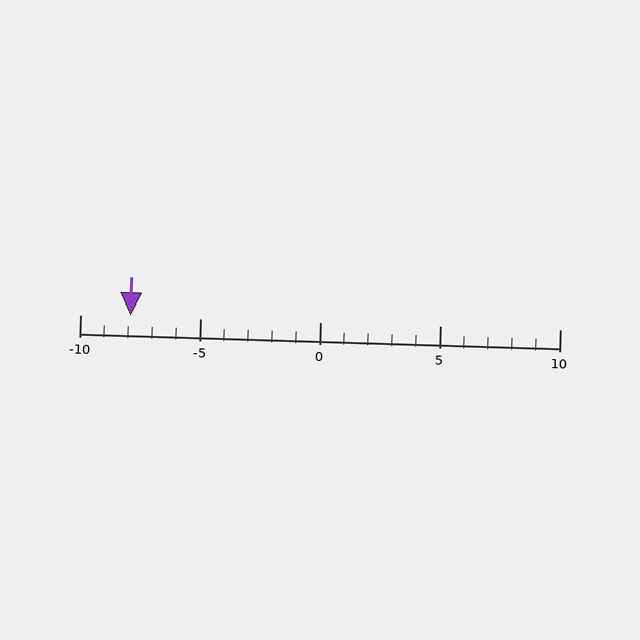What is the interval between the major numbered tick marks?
The major tick marks are spaced 5 units apart.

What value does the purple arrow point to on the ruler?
The purple arrow points to approximately -8.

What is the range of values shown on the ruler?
The ruler shows values from -10 to 10.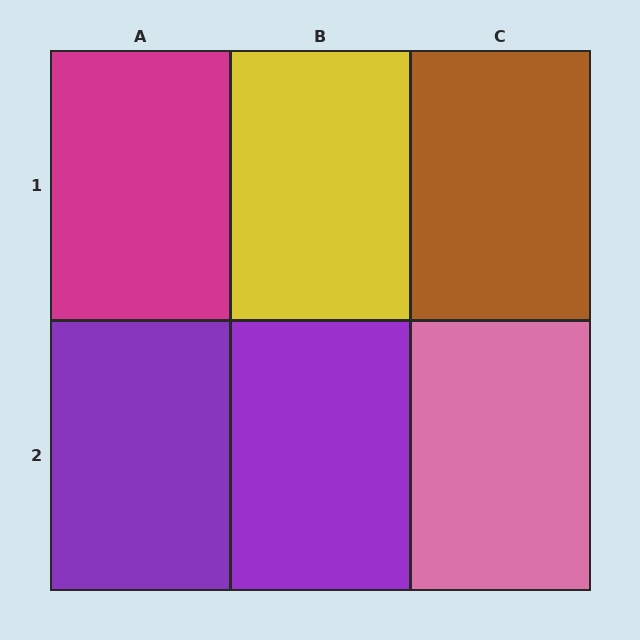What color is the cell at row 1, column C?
Brown.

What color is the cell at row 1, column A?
Magenta.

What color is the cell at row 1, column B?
Yellow.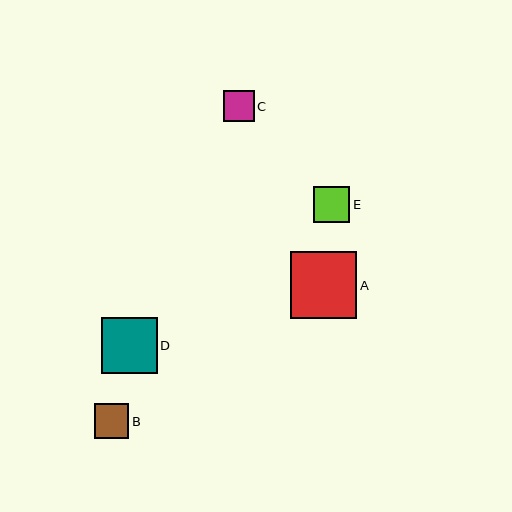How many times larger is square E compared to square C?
Square E is approximately 1.2 times the size of square C.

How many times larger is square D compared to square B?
Square D is approximately 1.6 times the size of square B.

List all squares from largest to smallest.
From largest to smallest: A, D, E, B, C.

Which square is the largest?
Square A is the largest with a size of approximately 67 pixels.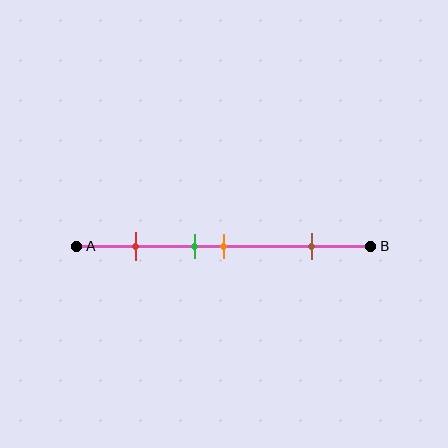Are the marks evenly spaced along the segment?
No, the marks are not evenly spaced.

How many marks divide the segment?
There are 4 marks dividing the segment.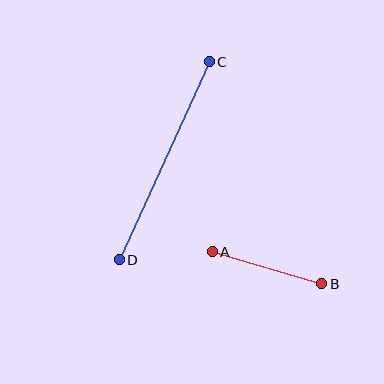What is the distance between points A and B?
The distance is approximately 114 pixels.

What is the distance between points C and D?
The distance is approximately 218 pixels.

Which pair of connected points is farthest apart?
Points C and D are farthest apart.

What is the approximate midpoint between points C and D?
The midpoint is at approximately (164, 161) pixels.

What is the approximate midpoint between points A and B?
The midpoint is at approximately (267, 268) pixels.